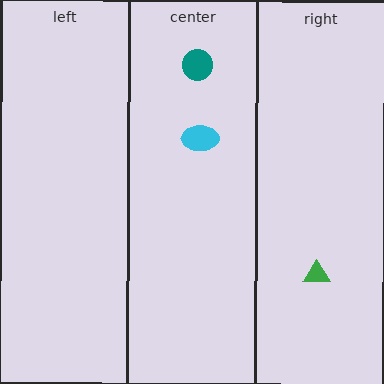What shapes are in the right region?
The green triangle.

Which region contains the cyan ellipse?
The center region.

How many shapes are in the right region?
1.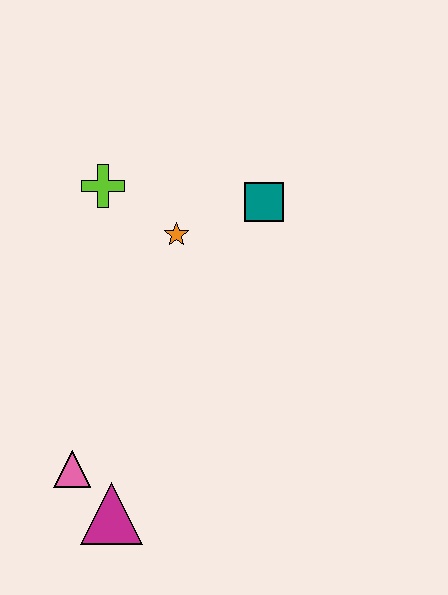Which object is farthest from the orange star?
The magenta triangle is farthest from the orange star.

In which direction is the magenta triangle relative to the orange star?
The magenta triangle is below the orange star.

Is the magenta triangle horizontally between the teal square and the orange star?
No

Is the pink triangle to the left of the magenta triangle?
Yes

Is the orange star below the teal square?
Yes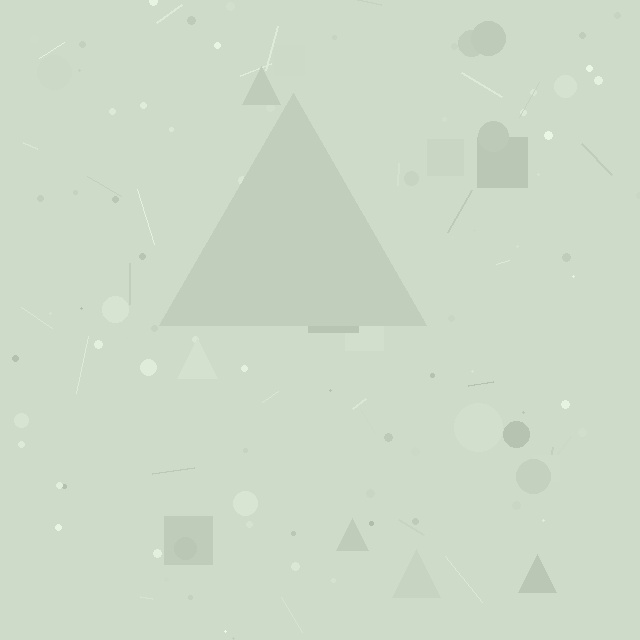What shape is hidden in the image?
A triangle is hidden in the image.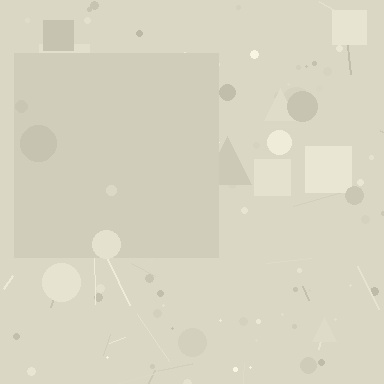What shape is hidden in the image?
A square is hidden in the image.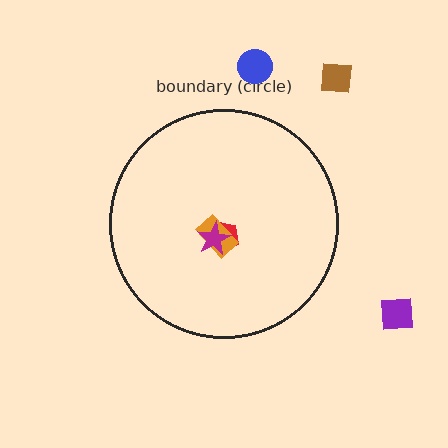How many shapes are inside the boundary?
3 inside, 3 outside.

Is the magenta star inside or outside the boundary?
Inside.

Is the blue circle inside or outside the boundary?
Outside.